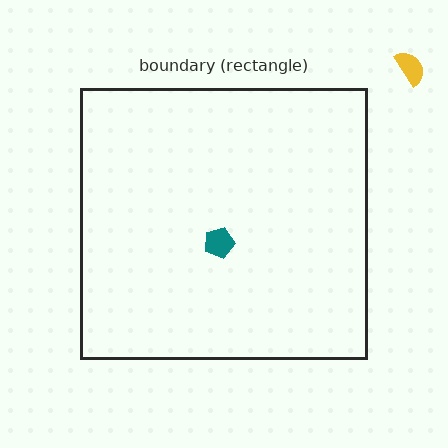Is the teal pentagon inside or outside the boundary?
Inside.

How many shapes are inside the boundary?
1 inside, 1 outside.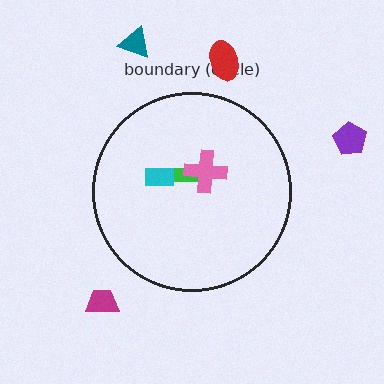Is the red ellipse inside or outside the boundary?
Outside.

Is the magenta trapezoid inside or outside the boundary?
Outside.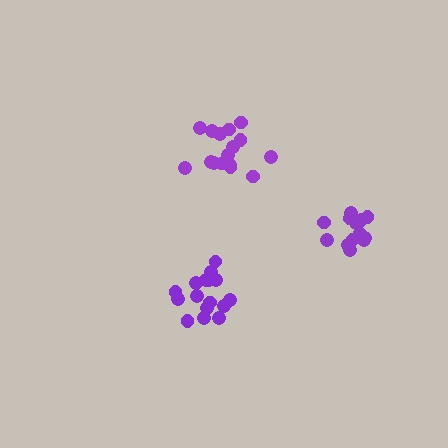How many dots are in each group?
Group 1: 15 dots, Group 2: 16 dots, Group 3: 17 dots (48 total).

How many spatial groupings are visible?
There are 3 spatial groupings.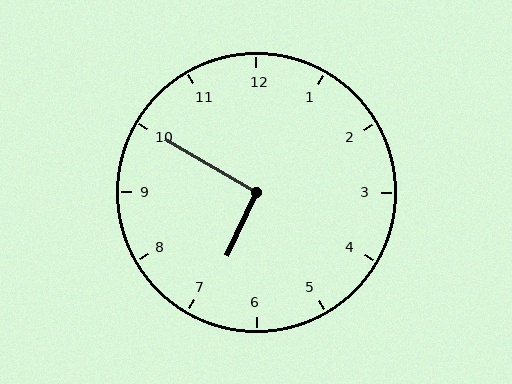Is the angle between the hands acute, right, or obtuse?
It is right.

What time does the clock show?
6:50.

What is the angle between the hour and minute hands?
Approximately 95 degrees.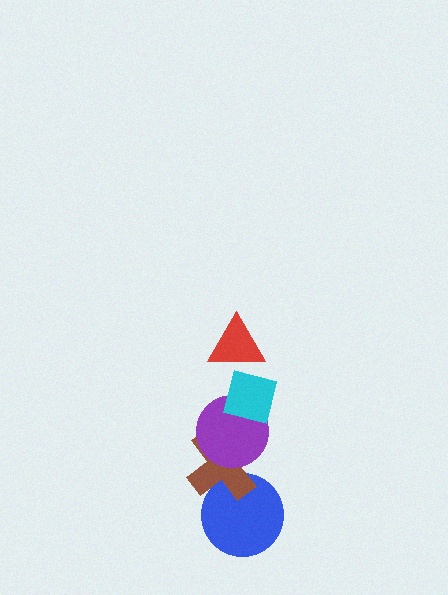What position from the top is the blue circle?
The blue circle is 5th from the top.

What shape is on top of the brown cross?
The purple circle is on top of the brown cross.